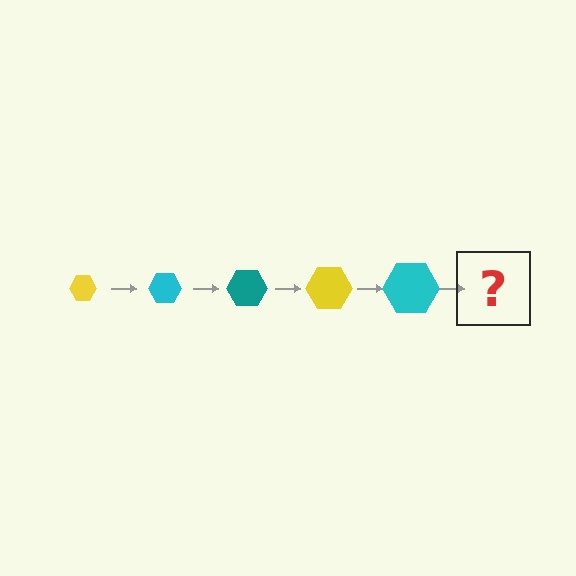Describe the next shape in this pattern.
It should be a teal hexagon, larger than the previous one.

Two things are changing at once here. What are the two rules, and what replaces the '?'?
The two rules are that the hexagon grows larger each step and the color cycles through yellow, cyan, and teal. The '?' should be a teal hexagon, larger than the previous one.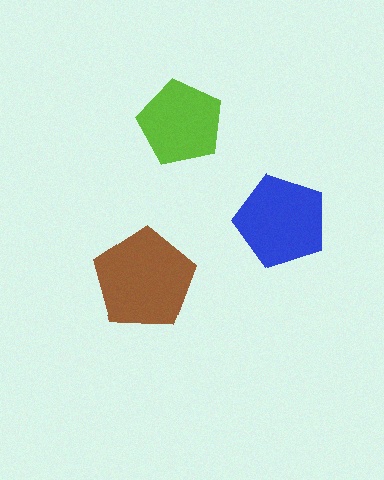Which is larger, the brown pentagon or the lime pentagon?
The brown one.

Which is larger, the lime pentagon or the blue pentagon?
The blue one.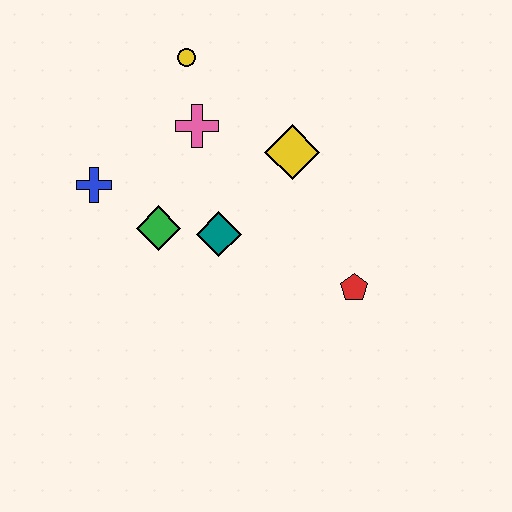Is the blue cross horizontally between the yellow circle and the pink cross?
No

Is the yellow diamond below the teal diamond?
No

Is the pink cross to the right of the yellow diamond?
No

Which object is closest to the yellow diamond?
The pink cross is closest to the yellow diamond.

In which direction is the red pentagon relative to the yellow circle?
The red pentagon is below the yellow circle.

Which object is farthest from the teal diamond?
The yellow circle is farthest from the teal diamond.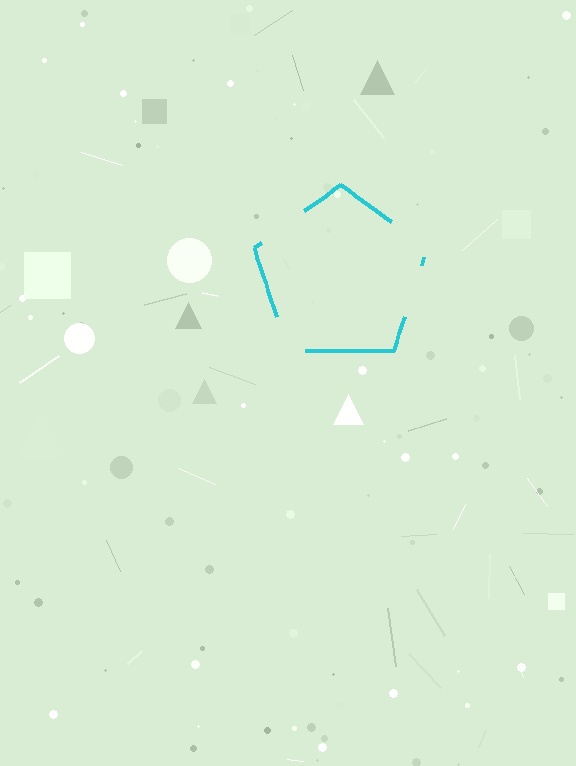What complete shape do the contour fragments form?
The contour fragments form a pentagon.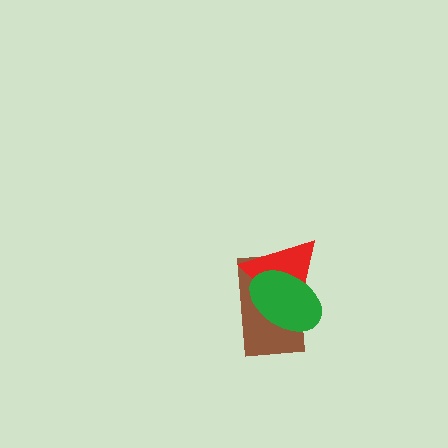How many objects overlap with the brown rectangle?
2 objects overlap with the brown rectangle.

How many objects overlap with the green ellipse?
2 objects overlap with the green ellipse.